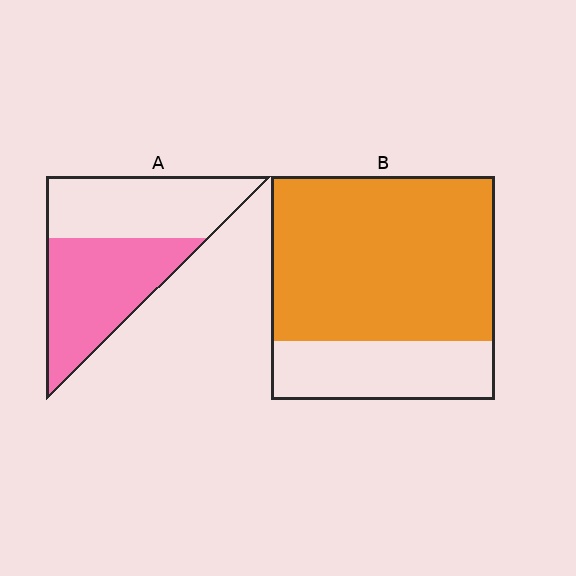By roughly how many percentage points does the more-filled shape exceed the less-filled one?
By roughly 20 percentage points (B over A).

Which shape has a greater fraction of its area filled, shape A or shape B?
Shape B.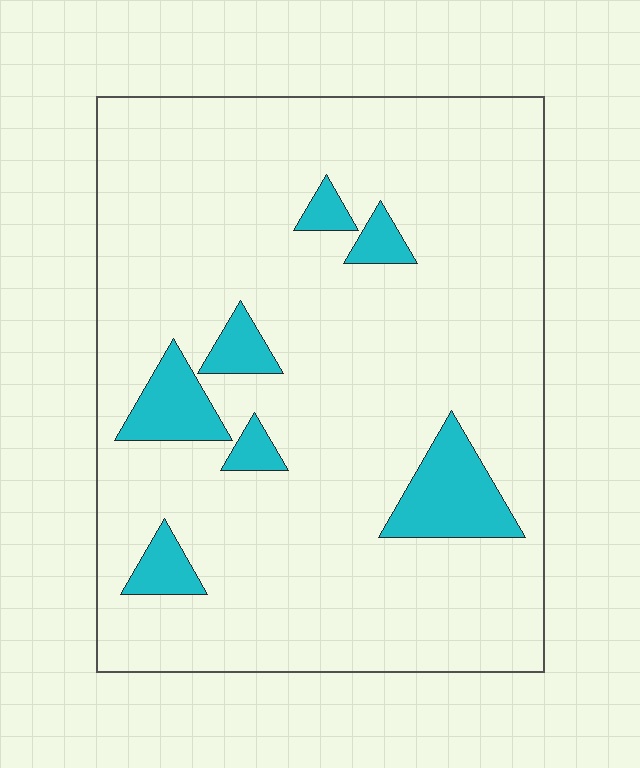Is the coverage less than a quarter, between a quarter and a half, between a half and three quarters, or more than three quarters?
Less than a quarter.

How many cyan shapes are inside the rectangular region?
7.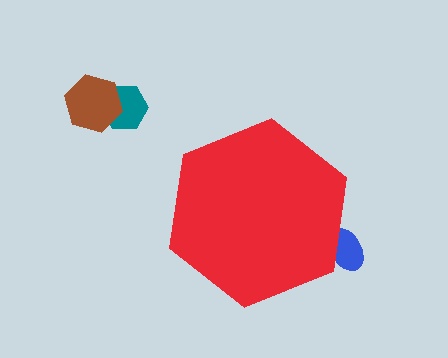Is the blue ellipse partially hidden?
Yes, the blue ellipse is partially hidden behind the red hexagon.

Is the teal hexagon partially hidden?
No, the teal hexagon is fully visible.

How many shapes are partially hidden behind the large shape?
1 shape is partially hidden.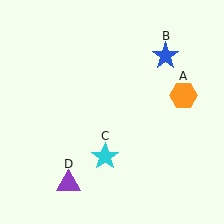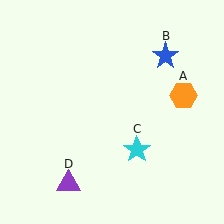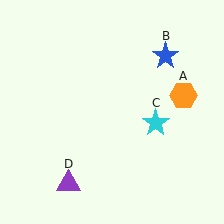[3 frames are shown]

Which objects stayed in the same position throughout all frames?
Orange hexagon (object A) and blue star (object B) and purple triangle (object D) remained stationary.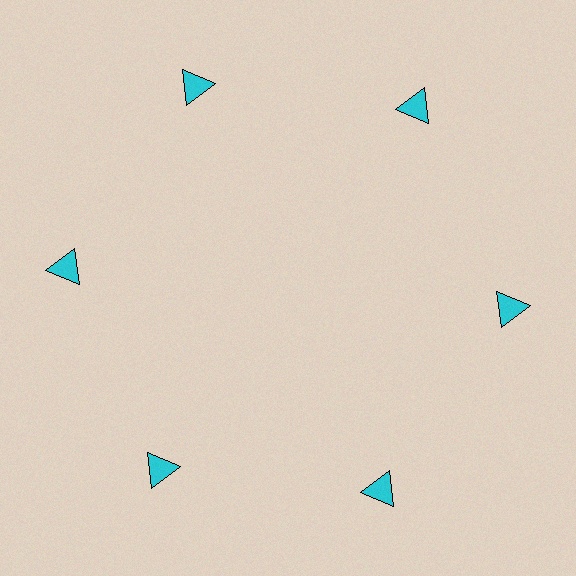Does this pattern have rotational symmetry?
Yes, this pattern has 6-fold rotational symmetry. It looks the same after rotating 60 degrees around the center.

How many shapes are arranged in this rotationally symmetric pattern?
There are 6 shapes, arranged in 6 groups of 1.